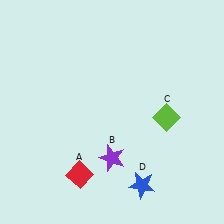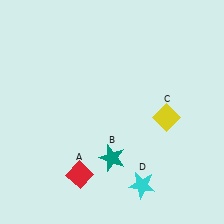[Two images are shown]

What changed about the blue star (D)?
In Image 1, D is blue. In Image 2, it changed to cyan.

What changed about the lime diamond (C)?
In Image 1, C is lime. In Image 2, it changed to yellow.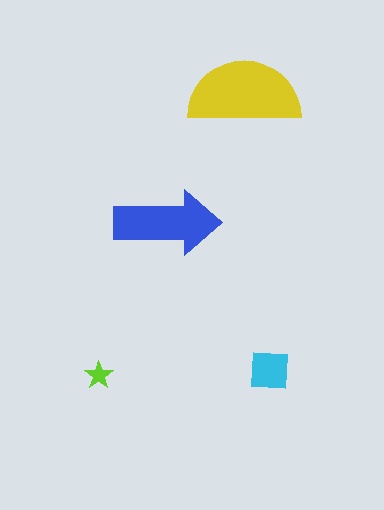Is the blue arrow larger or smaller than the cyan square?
Larger.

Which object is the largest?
The yellow semicircle.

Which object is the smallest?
The lime star.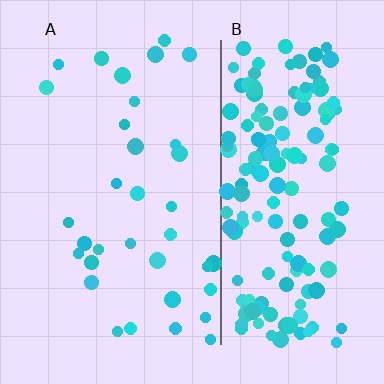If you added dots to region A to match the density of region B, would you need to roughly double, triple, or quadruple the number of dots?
Approximately quadruple.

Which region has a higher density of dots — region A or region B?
B (the right).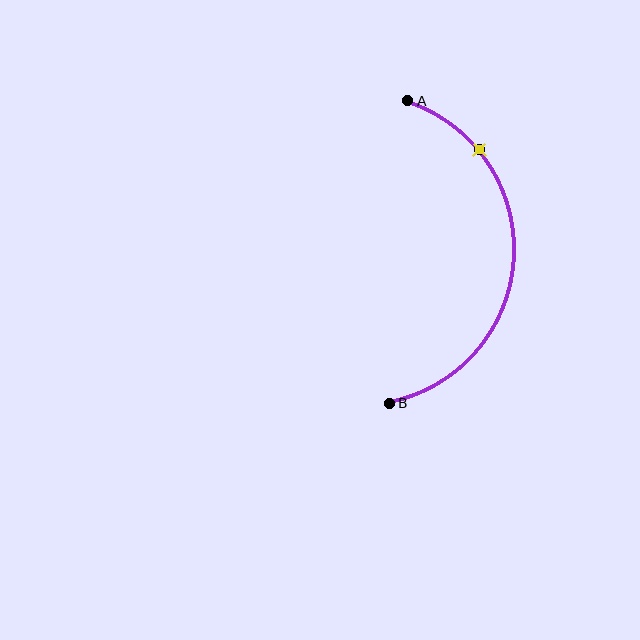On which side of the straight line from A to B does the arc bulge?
The arc bulges to the right of the straight line connecting A and B.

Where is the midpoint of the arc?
The arc midpoint is the point on the curve farthest from the straight line joining A and B. It sits to the right of that line.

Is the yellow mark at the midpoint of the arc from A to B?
No. The yellow mark lies on the arc but is closer to endpoint A. The arc midpoint would be at the point on the curve equidistant along the arc from both A and B.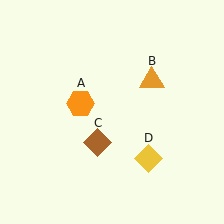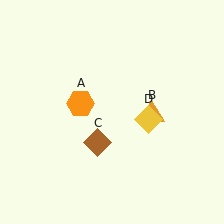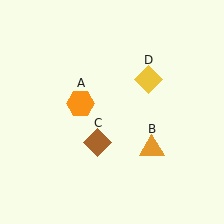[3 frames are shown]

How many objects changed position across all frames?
2 objects changed position: orange triangle (object B), yellow diamond (object D).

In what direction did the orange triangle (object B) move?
The orange triangle (object B) moved down.